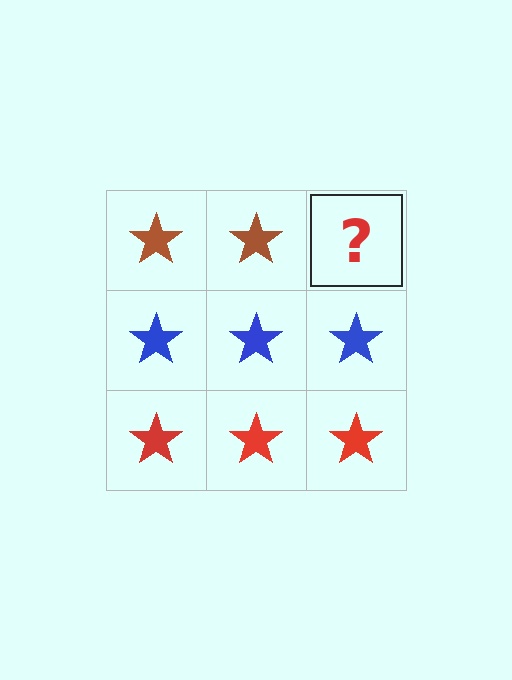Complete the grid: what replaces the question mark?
The question mark should be replaced with a brown star.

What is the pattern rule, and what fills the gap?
The rule is that each row has a consistent color. The gap should be filled with a brown star.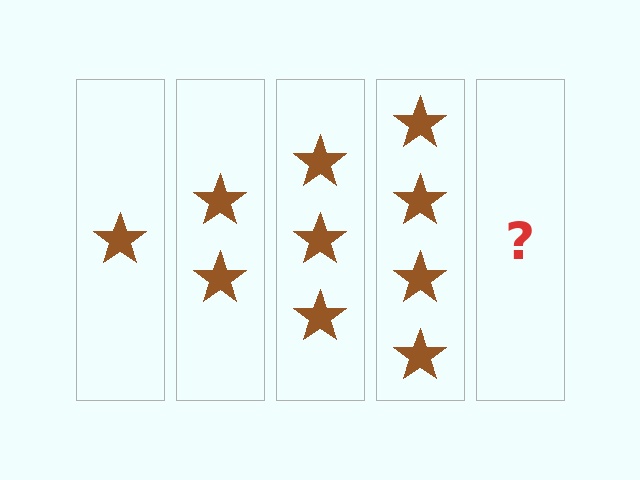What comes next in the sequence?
The next element should be 5 stars.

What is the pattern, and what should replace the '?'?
The pattern is that each step adds one more star. The '?' should be 5 stars.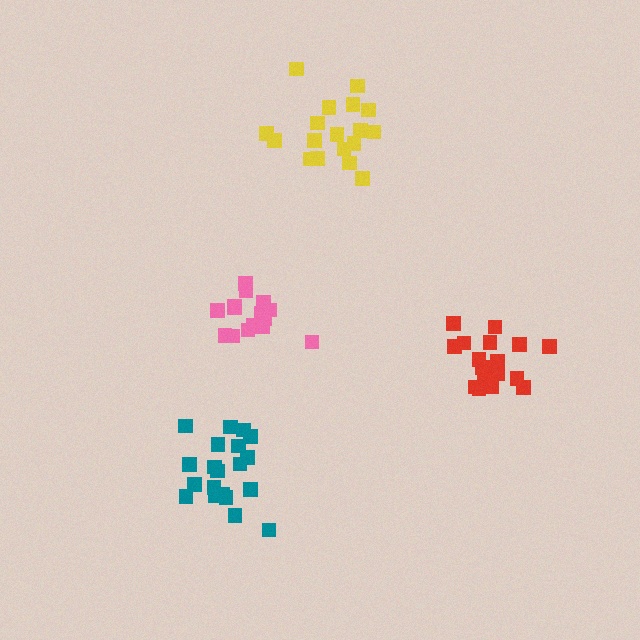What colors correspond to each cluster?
The clusters are colored: yellow, pink, teal, red.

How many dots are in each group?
Group 1: 18 dots, Group 2: 15 dots, Group 3: 20 dots, Group 4: 18 dots (71 total).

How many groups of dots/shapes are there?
There are 4 groups.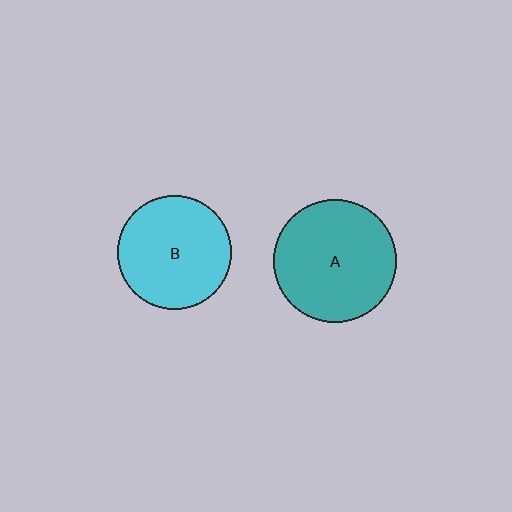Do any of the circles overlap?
No, none of the circles overlap.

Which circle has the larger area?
Circle A (teal).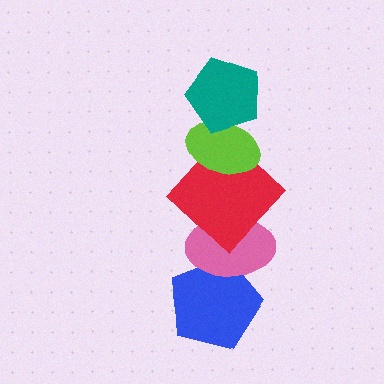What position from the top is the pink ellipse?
The pink ellipse is 4th from the top.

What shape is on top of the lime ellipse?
The teal pentagon is on top of the lime ellipse.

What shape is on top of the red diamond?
The lime ellipse is on top of the red diamond.